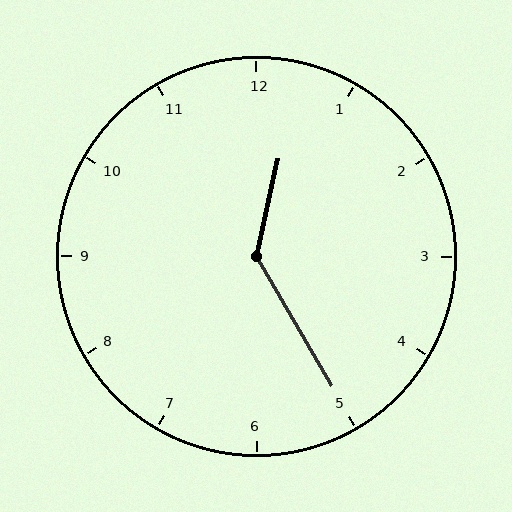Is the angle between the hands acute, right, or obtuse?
It is obtuse.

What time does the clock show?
12:25.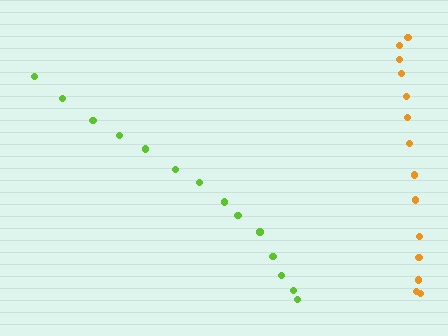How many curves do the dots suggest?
There are 2 distinct paths.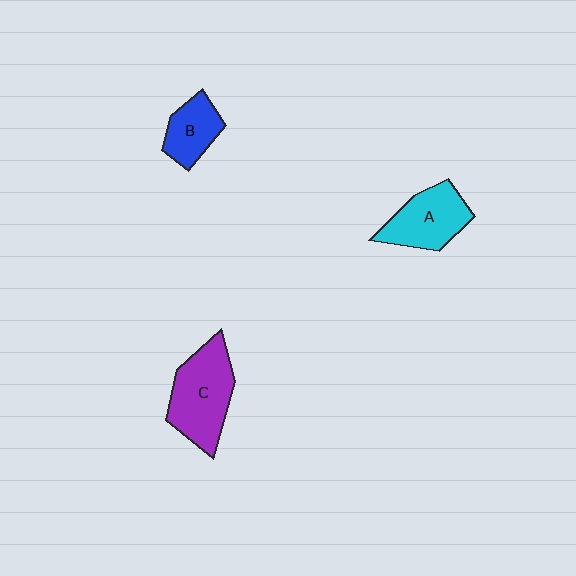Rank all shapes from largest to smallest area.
From largest to smallest: C (purple), A (cyan), B (blue).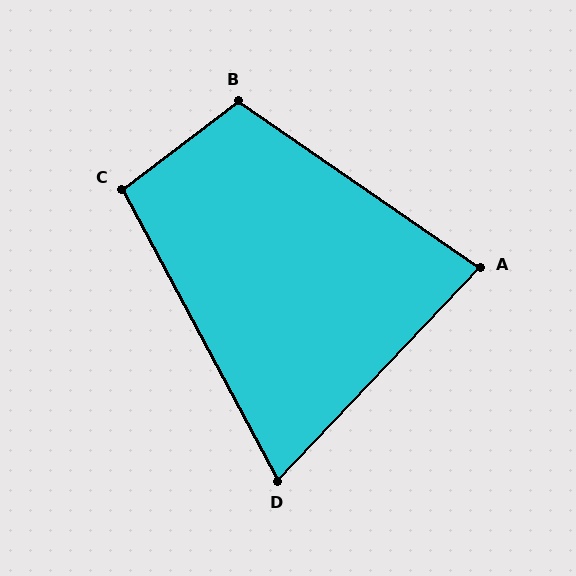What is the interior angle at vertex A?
Approximately 81 degrees (acute).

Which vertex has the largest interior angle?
B, at approximately 108 degrees.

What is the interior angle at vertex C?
Approximately 99 degrees (obtuse).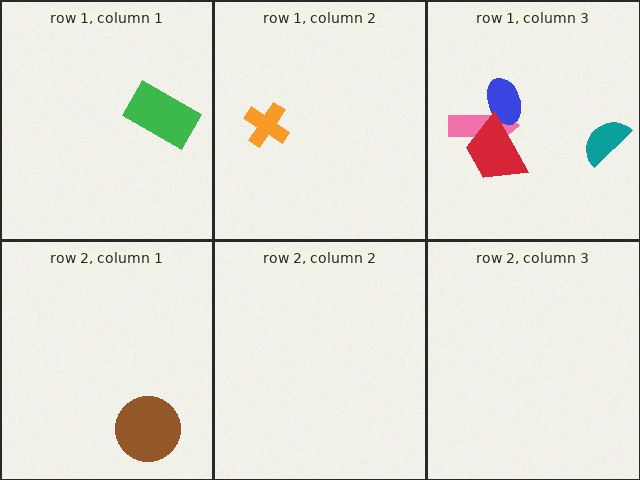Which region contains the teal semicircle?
The row 1, column 3 region.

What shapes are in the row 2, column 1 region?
The brown circle.